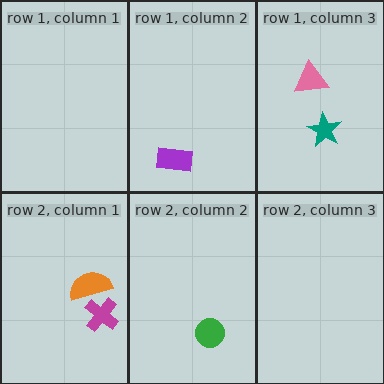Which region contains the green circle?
The row 2, column 2 region.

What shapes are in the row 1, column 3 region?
The pink triangle, the teal star.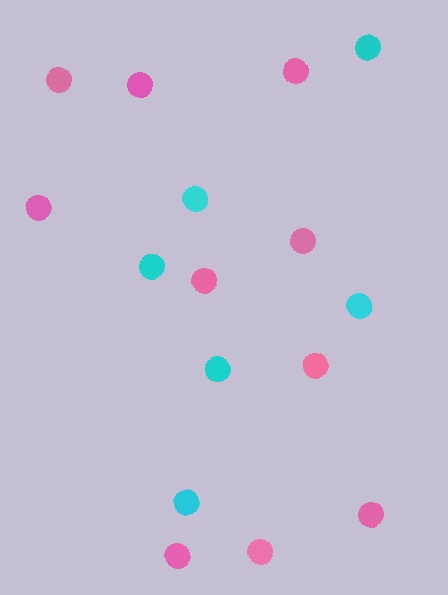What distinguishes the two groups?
There are 2 groups: one group of cyan circles (6) and one group of pink circles (10).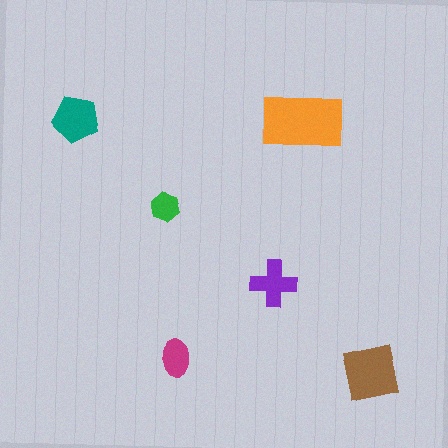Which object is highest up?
The orange rectangle is topmost.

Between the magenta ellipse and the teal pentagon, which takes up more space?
The teal pentagon.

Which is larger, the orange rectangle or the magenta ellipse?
The orange rectangle.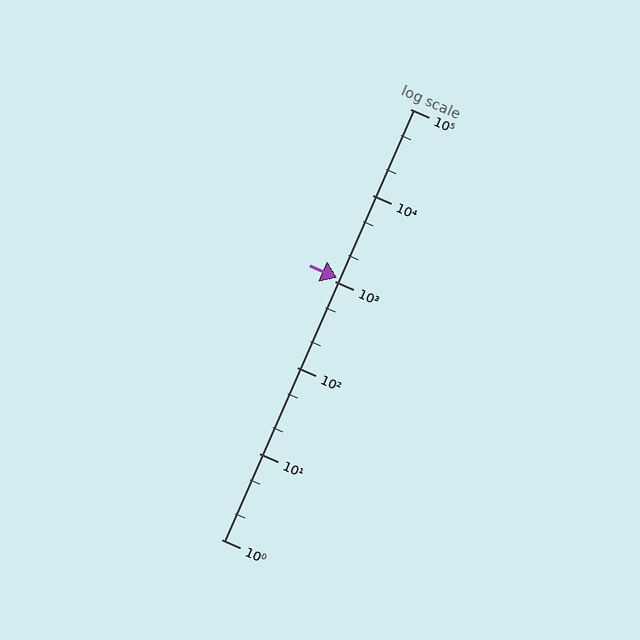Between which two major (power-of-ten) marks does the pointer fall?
The pointer is between 1000 and 10000.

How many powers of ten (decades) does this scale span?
The scale spans 5 decades, from 1 to 100000.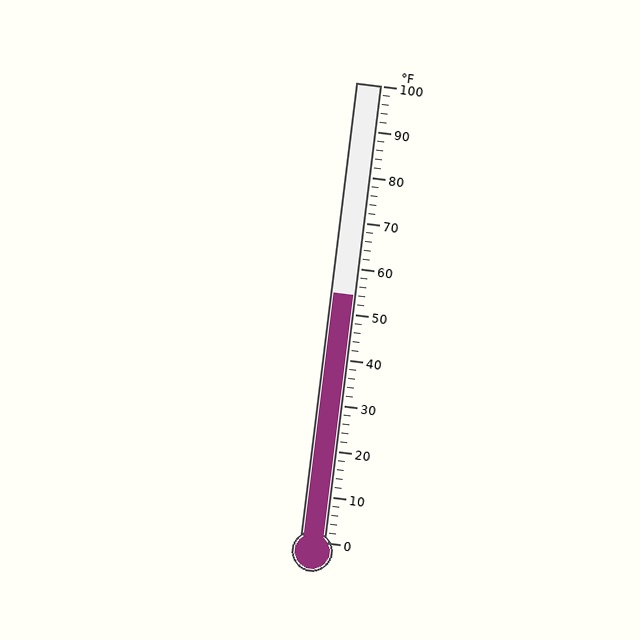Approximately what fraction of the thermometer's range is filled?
The thermometer is filled to approximately 55% of its range.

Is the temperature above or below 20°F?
The temperature is above 20°F.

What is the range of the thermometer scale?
The thermometer scale ranges from 0°F to 100°F.